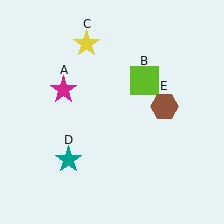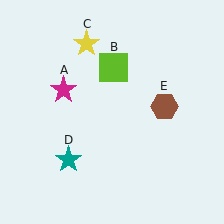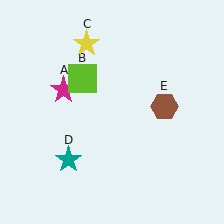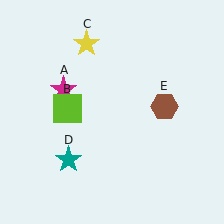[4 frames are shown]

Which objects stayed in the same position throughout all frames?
Magenta star (object A) and yellow star (object C) and teal star (object D) and brown hexagon (object E) remained stationary.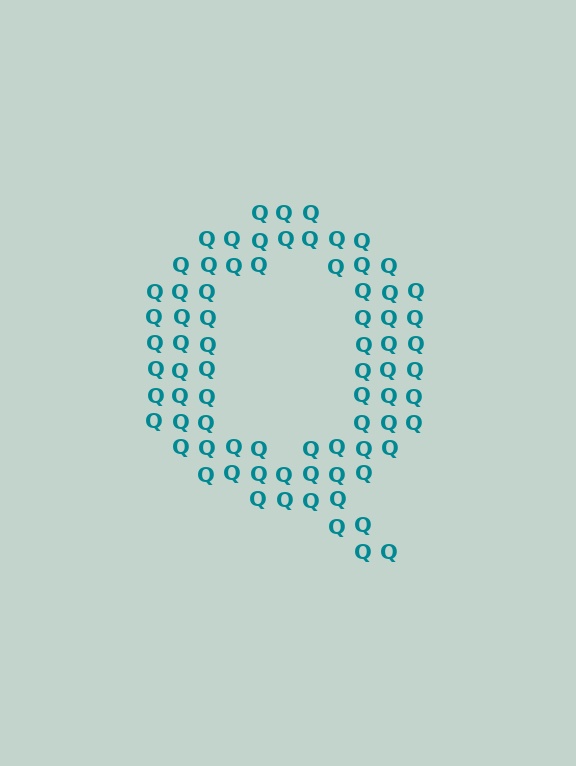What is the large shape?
The large shape is the letter Q.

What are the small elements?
The small elements are letter Q's.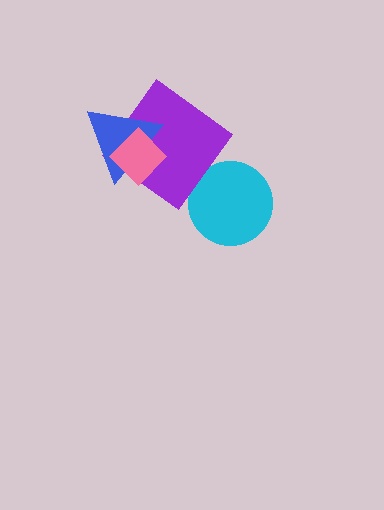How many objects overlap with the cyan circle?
0 objects overlap with the cyan circle.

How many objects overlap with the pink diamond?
2 objects overlap with the pink diamond.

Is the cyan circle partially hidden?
No, no other shape covers it.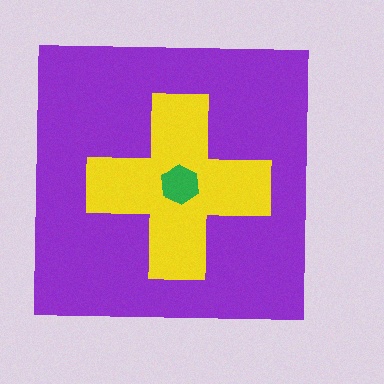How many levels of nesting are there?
3.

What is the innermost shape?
The green hexagon.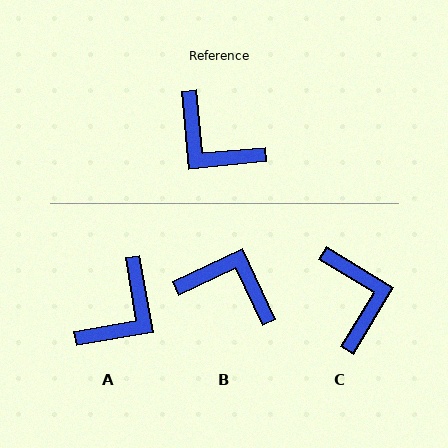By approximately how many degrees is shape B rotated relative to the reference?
Approximately 160 degrees clockwise.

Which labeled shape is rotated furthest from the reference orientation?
B, about 160 degrees away.